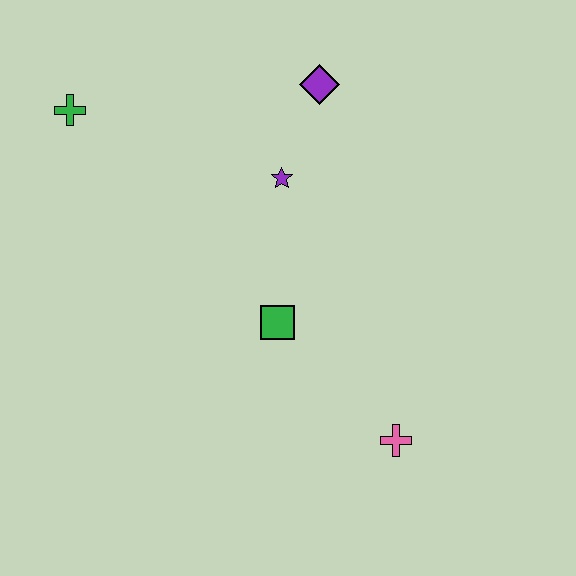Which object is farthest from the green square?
The green cross is farthest from the green square.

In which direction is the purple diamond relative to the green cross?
The purple diamond is to the right of the green cross.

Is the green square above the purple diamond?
No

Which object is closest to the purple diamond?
The purple star is closest to the purple diamond.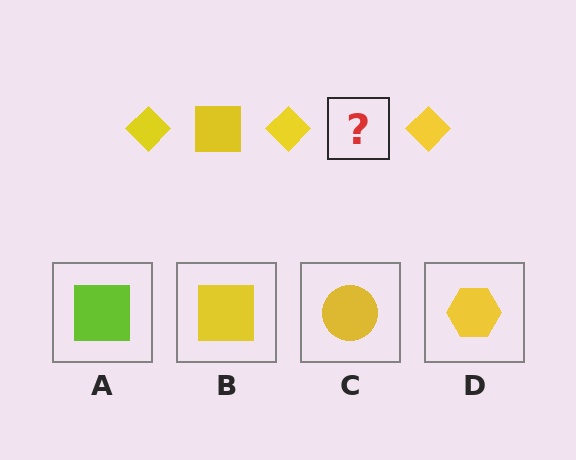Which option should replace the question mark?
Option B.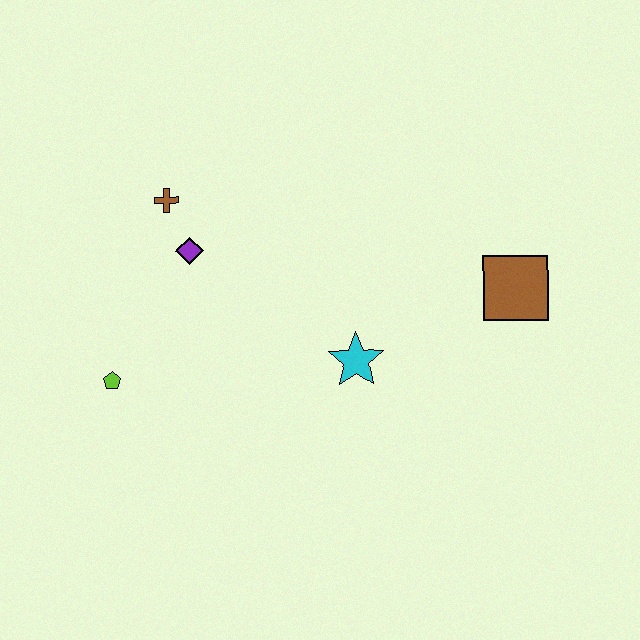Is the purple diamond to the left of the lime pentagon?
No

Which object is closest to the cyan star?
The brown square is closest to the cyan star.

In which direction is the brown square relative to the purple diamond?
The brown square is to the right of the purple diamond.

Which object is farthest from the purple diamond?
The brown square is farthest from the purple diamond.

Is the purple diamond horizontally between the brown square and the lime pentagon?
Yes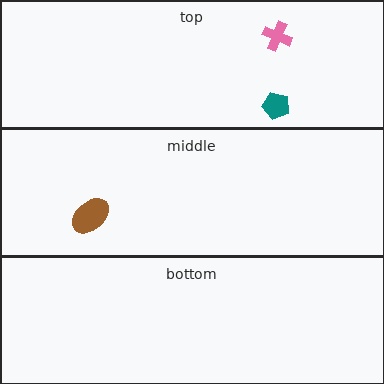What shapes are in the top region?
The teal pentagon, the pink cross.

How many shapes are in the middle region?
1.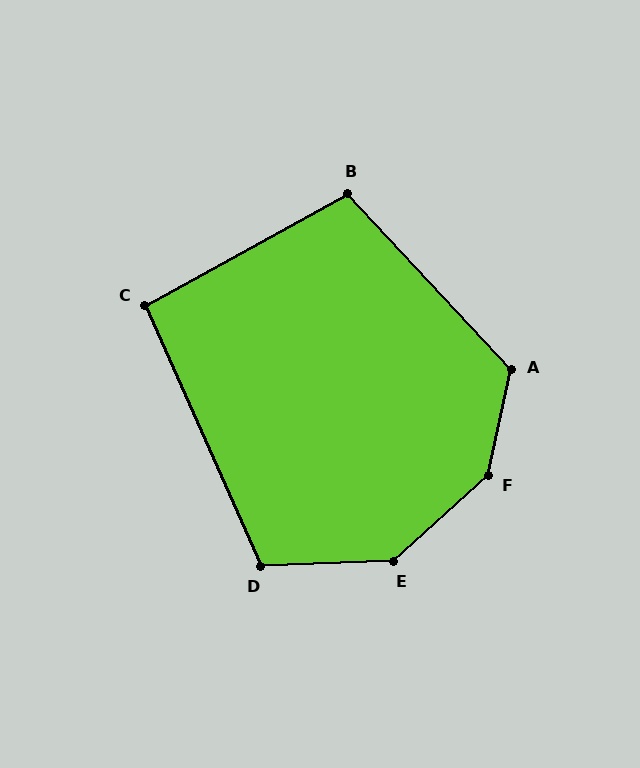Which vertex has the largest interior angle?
F, at approximately 144 degrees.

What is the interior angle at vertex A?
Approximately 125 degrees (obtuse).